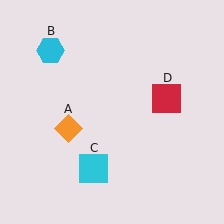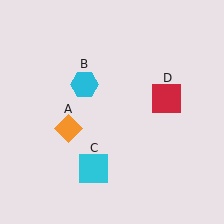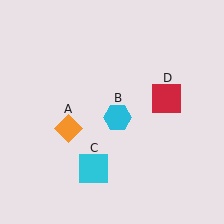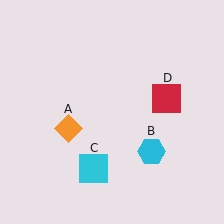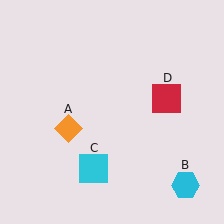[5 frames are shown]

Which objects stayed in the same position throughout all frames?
Orange diamond (object A) and cyan square (object C) and red square (object D) remained stationary.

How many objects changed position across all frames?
1 object changed position: cyan hexagon (object B).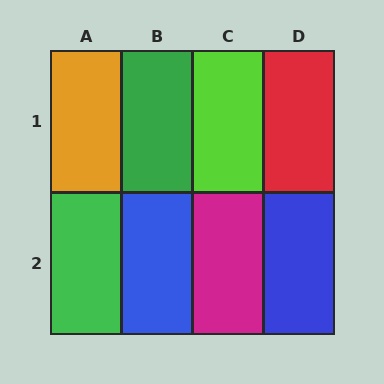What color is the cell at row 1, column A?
Orange.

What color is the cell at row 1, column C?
Lime.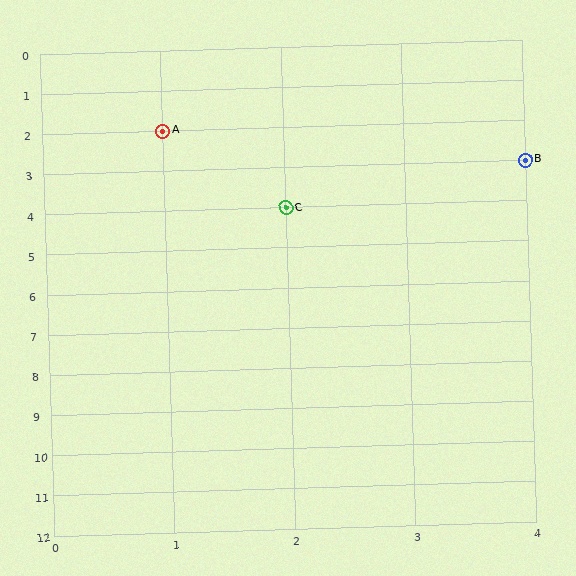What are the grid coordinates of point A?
Point A is at grid coordinates (1, 2).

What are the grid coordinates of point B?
Point B is at grid coordinates (4, 3).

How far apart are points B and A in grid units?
Points B and A are 3 columns and 1 row apart (about 3.2 grid units diagonally).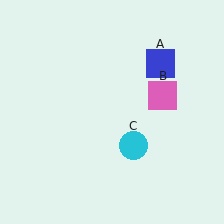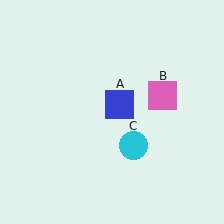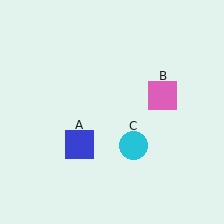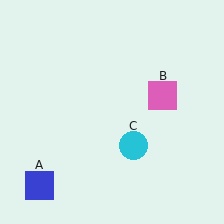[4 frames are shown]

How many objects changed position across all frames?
1 object changed position: blue square (object A).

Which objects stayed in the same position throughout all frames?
Pink square (object B) and cyan circle (object C) remained stationary.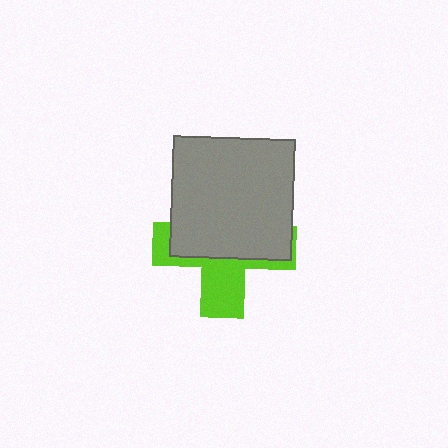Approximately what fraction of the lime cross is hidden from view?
Roughly 62% of the lime cross is hidden behind the gray rectangle.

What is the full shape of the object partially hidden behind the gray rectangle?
The partially hidden object is a lime cross.